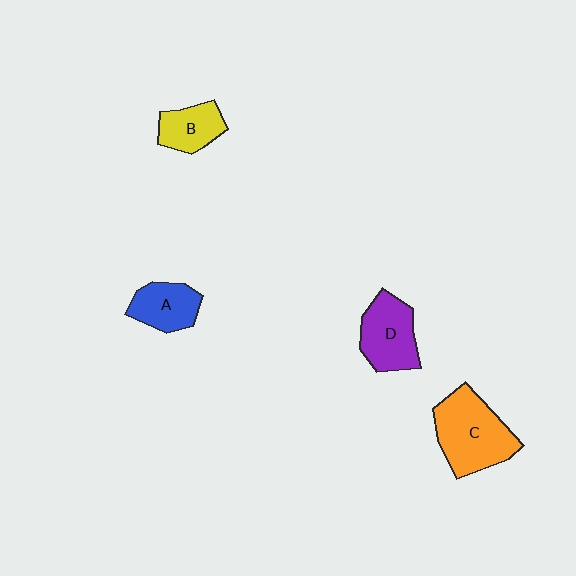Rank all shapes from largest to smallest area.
From largest to smallest: C (orange), D (purple), A (blue), B (yellow).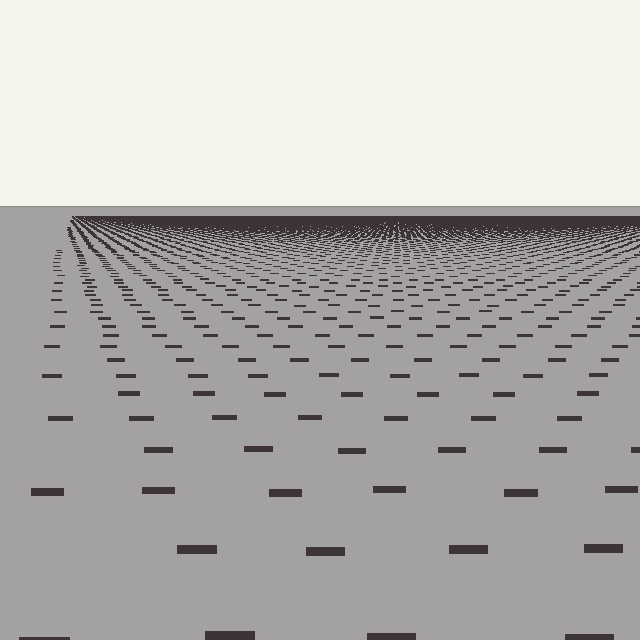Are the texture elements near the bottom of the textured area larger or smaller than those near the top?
Larger. Near the bottom, elements are closer to the viewer and appear at a bigger on-screen size.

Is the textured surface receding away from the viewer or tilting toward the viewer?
The surface is receding away from the viewer. Texture elements get smaller and denser toward the top.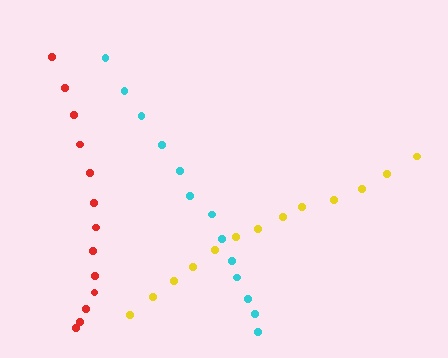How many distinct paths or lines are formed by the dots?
There are 3 distinct paths.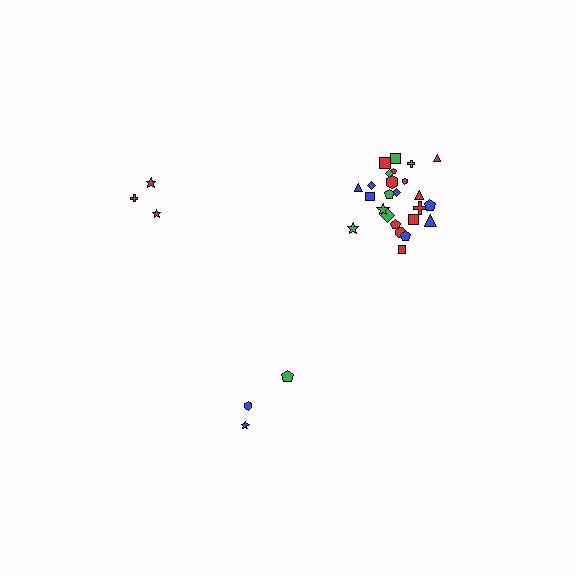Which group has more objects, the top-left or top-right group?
The top-right group.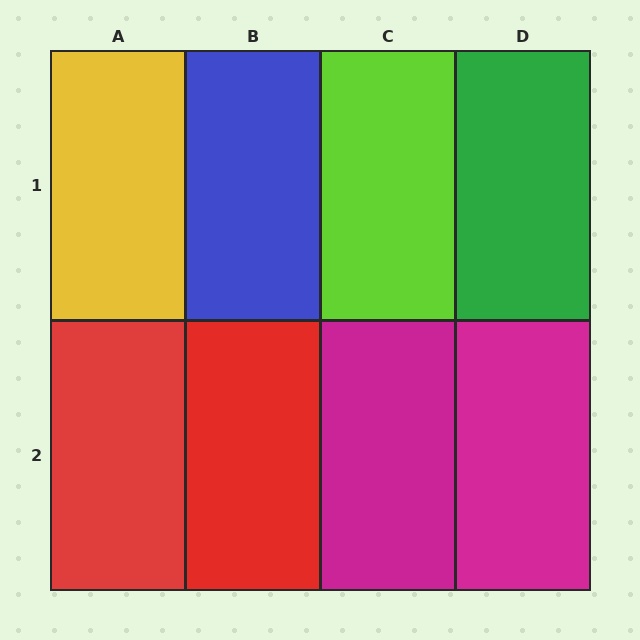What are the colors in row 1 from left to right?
Yellow, blue, lime, green.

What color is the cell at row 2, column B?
Red.